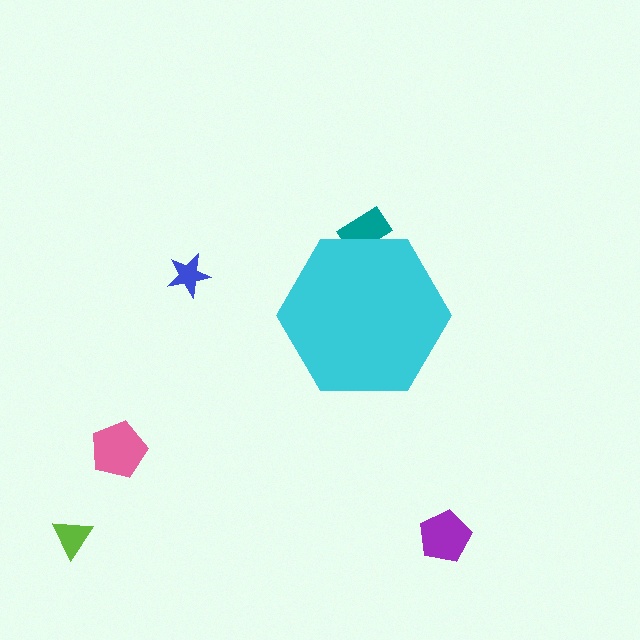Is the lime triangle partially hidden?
No, the lime triangle is fully visible.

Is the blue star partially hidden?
No, the blue star is fully visible.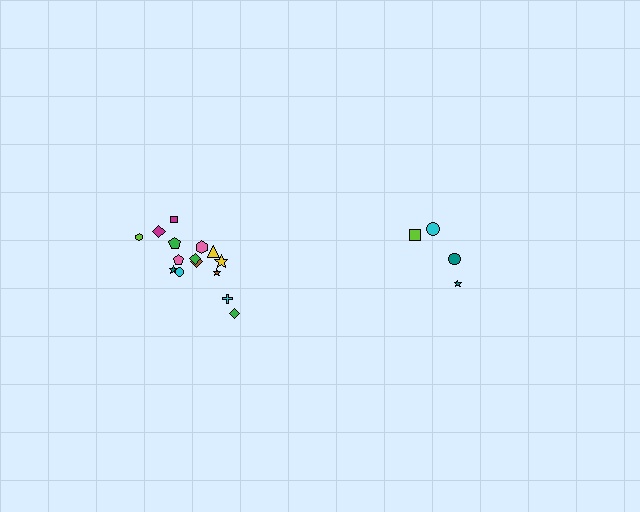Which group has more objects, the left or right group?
The left group.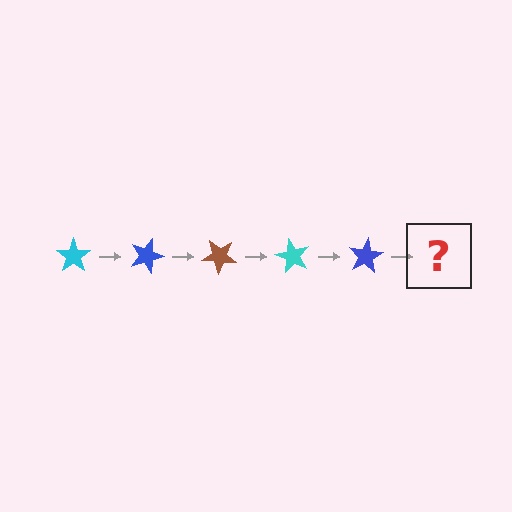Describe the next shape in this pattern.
It should be a brown star, rotated 100 degrees from the start.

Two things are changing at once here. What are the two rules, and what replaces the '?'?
The two rules are that it rotates 20 degrees each step and the color cycles through cyan, blue, and brown. The '?' should be a brown star, rotated 100 degrees from the start.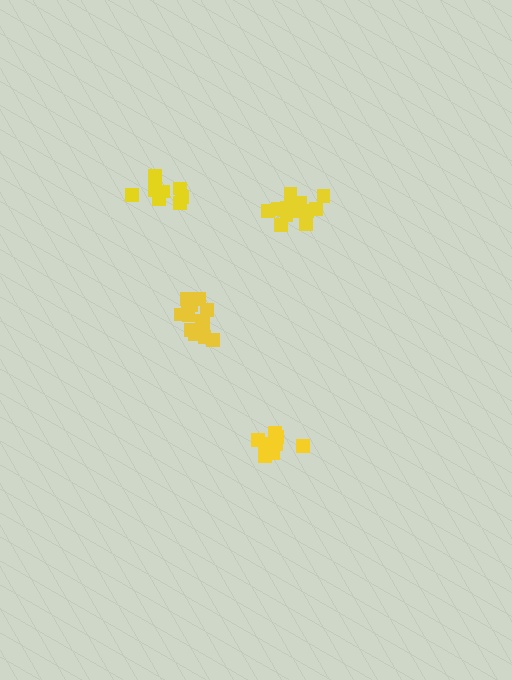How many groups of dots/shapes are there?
There are 4 groups.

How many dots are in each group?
Group 1: 8 dots, Group 2: 13 dots, Group 3: 10 dots, Group 4: 14 dots (45 total).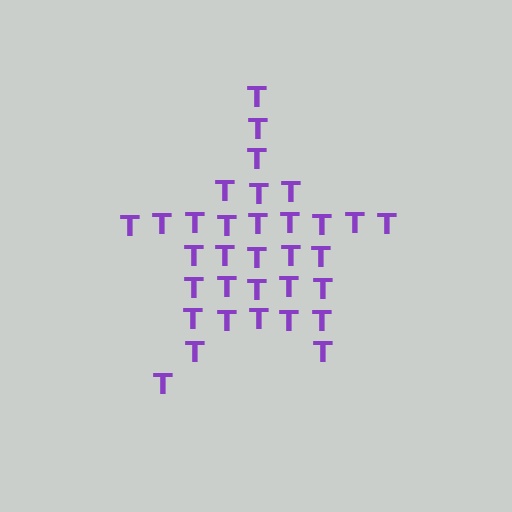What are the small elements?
The small elements are letter T's.